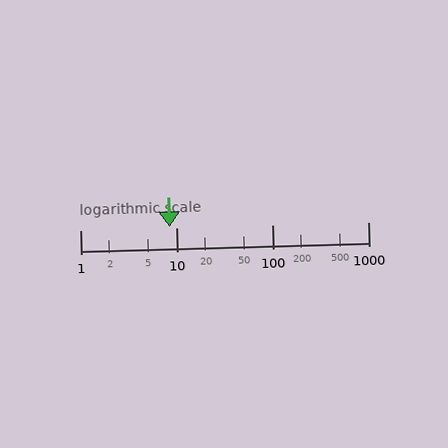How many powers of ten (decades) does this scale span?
The scale spans 3 decades, from 1 to 1000.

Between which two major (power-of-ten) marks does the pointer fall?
The pointer is between 1 and 10.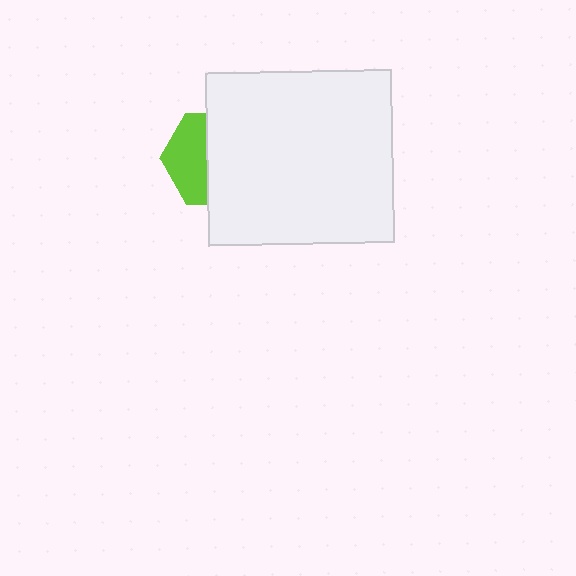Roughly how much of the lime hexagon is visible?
A small part of it is visible (roughly 43%).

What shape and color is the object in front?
The object in front is a white rectangle.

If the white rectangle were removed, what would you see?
You would see the complete lime hexagon.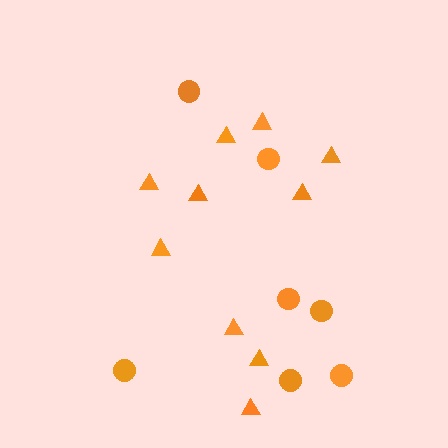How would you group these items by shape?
There are 2 groups: one group of circles (7) and one group of triangles (10).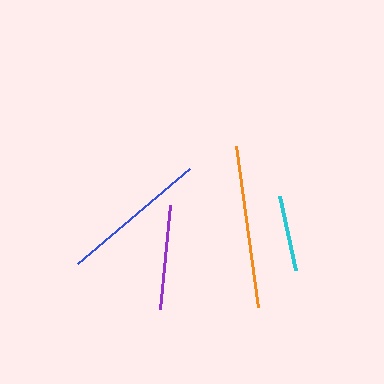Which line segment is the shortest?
The cyan line is the shortest at approximately 77 pixels.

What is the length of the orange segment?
The orange segment is approximately 162 pixels long.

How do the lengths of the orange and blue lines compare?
The orange and blue lines are approximately the same length.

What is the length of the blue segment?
The blue segment is approximately 147 pixels long.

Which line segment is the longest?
The orange line is the longest at approximately 162 pixels.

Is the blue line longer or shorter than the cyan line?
The blue line is longer than the cyan line.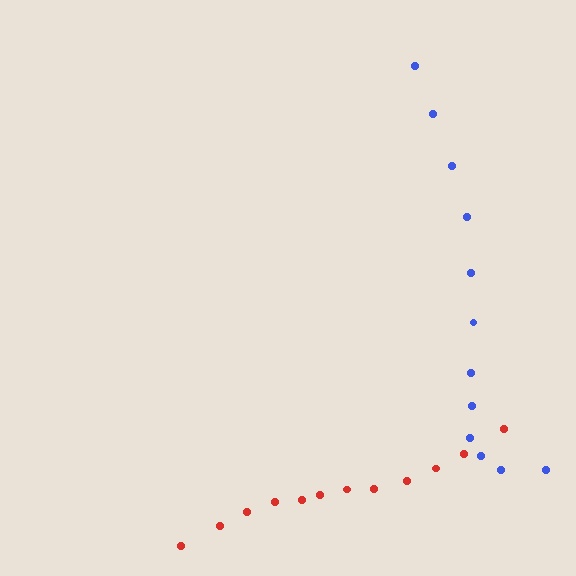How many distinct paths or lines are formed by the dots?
There are 2 distinct paths.